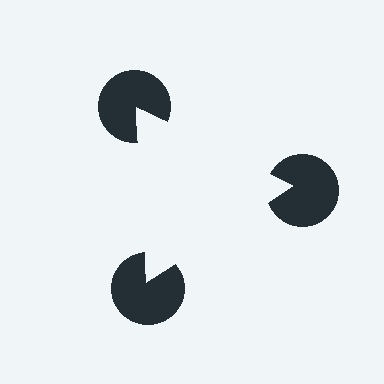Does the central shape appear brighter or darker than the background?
It typically appears slightly brighter than the background, even though no actual brightness change is drawn.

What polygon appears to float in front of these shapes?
An illusory triangle — its edges are inferred from the aligned wedge cuts in the pac-man discs, not physically drawn.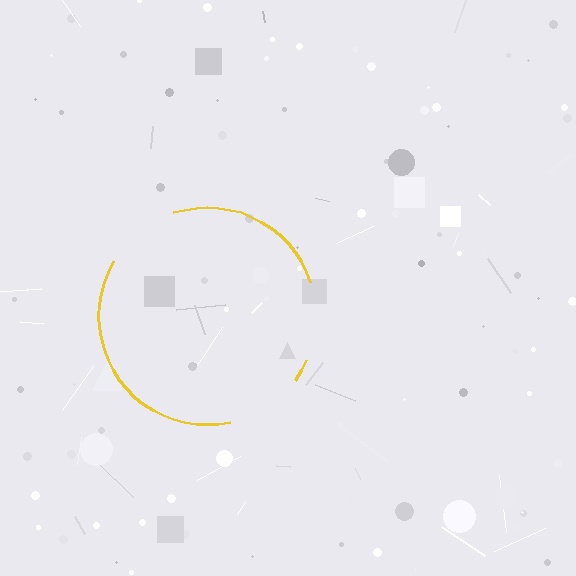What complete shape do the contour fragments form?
The contour fragments form a circle.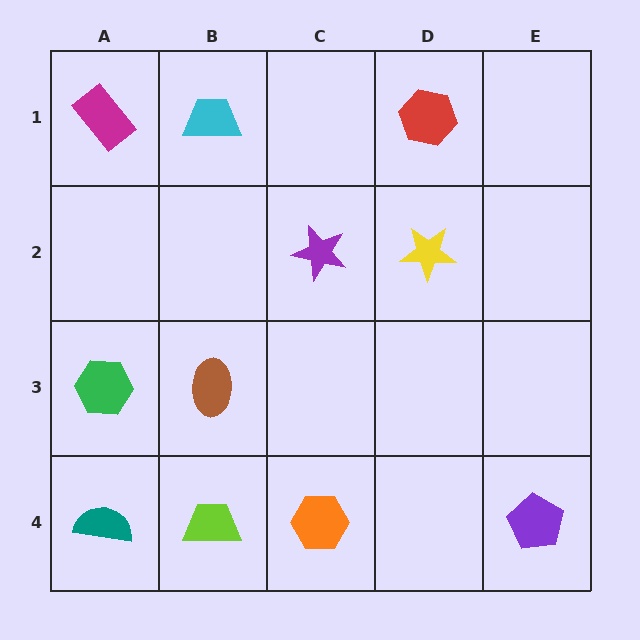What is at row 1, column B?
A cyan trapezoid.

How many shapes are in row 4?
4 shapes.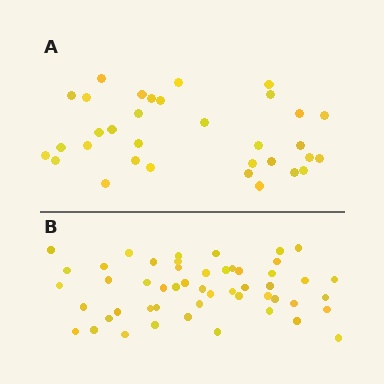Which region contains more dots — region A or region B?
Region B (the bottom region) has more dots.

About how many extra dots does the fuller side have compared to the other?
Region B has approximately 20 more dots than region A.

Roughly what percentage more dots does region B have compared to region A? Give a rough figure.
About 55% more.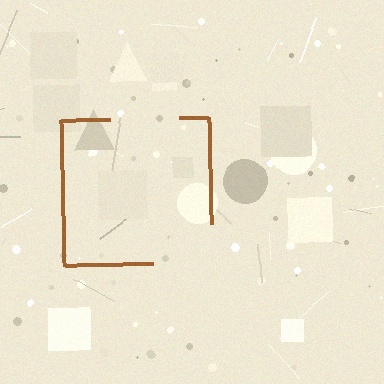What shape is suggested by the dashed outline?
The dashed outline suggests a square.